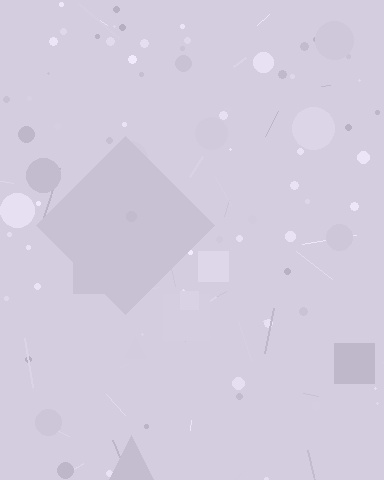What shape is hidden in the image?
A diamond is hidden in the image.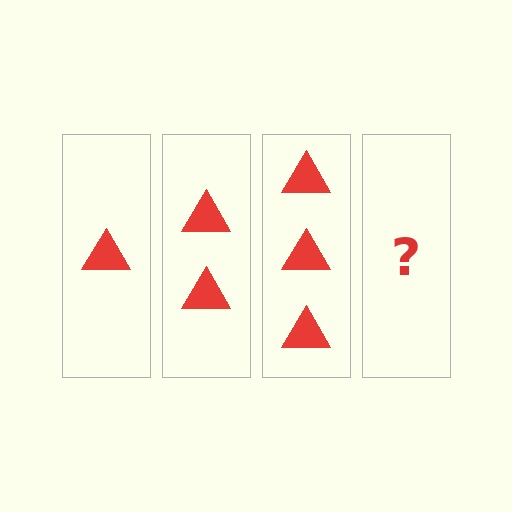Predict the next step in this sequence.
The next step is 4 triangles.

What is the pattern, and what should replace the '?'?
The pattern is that each step adds one more triangle. The '?' should be 4 triangles.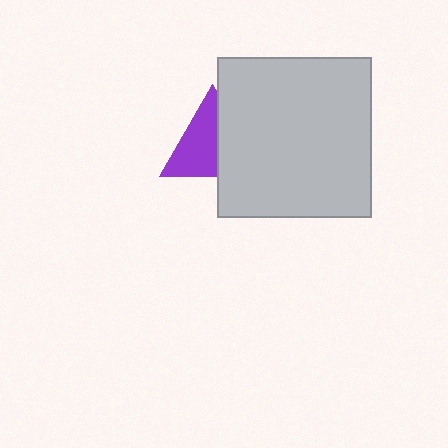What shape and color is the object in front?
The object in front is a light gray rectangle.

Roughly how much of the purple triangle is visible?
About half of it is visible (roughly 58%).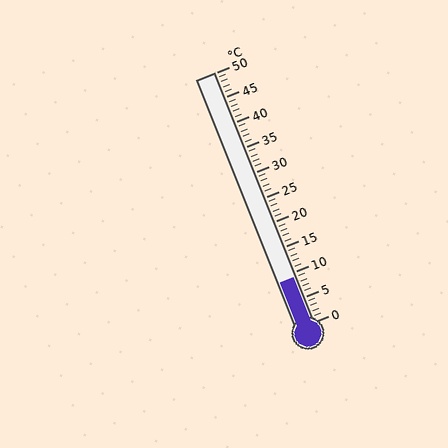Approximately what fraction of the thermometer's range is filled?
The thermometer is filled to approximately 20% of its range.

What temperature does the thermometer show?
The thermometer shows approximately 9°C.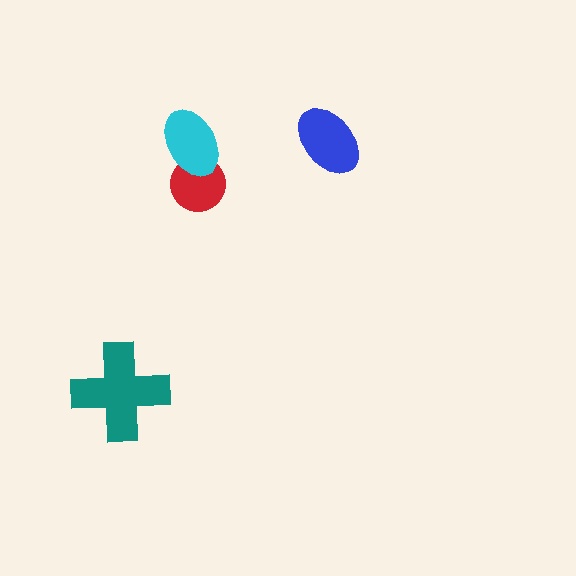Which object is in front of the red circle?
The cyan ellipse is in front of the red circle.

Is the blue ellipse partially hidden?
No, no other shape covers it.